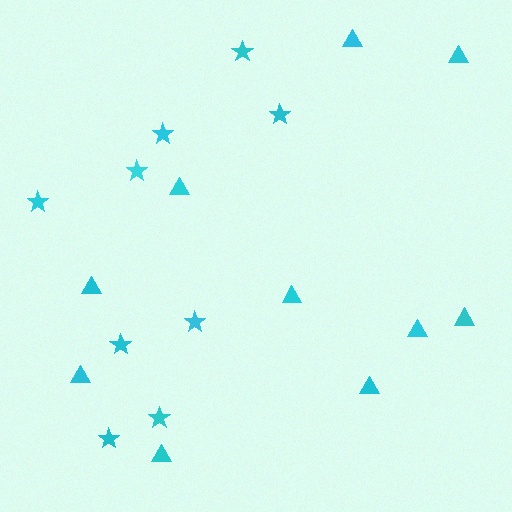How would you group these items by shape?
There are 2 groups: one group of triangles (10) and one group of stars (9).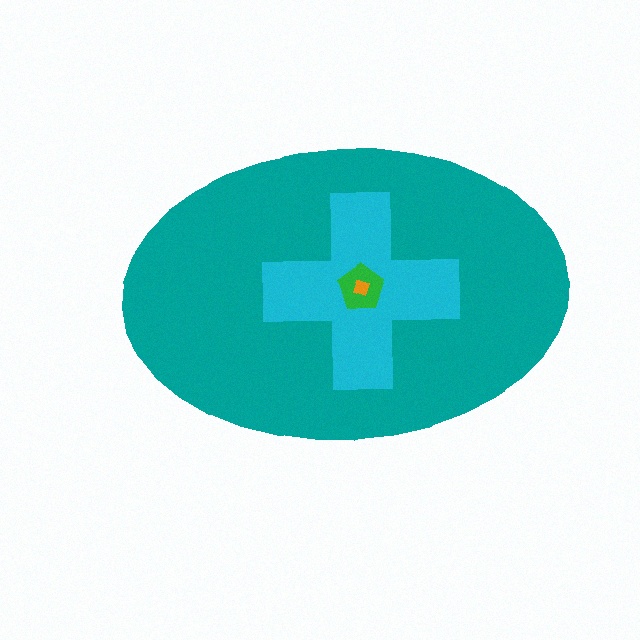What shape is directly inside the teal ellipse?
The cyan cross.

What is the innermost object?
The orange square.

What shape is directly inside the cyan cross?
The green pentagon.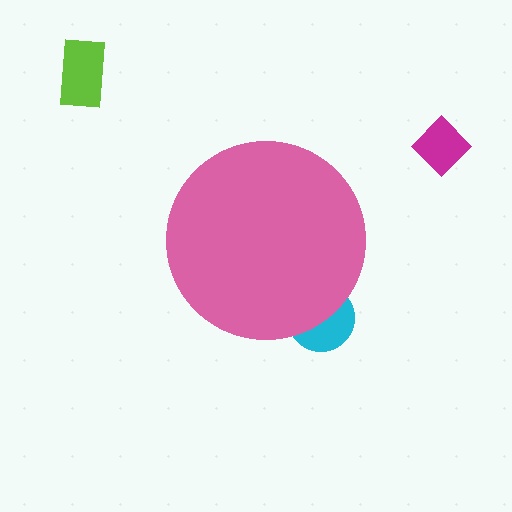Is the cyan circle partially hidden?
Yes, the cyan circle is partially hidden behind the pink circle.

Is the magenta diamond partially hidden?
No, the magenta diamond is fully visible.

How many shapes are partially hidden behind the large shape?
1 shape is partially hidden.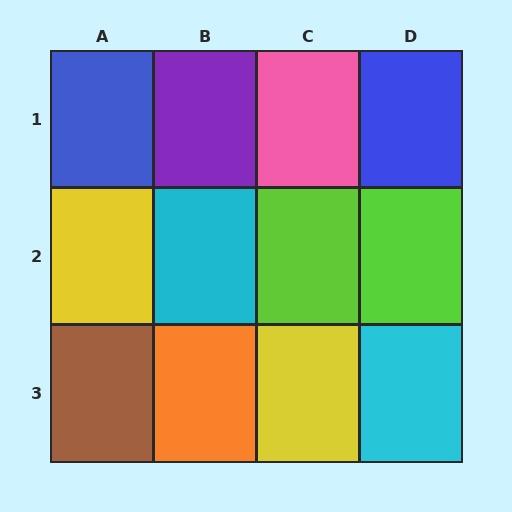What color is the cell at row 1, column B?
Purple.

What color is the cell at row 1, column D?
Blue.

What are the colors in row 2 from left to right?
Yellow, cyan, lime, lime.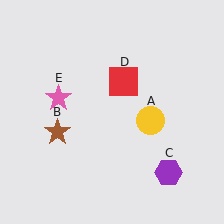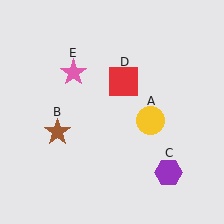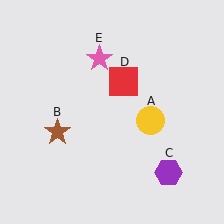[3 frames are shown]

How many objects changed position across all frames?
1 object changed position: pink star (object E).